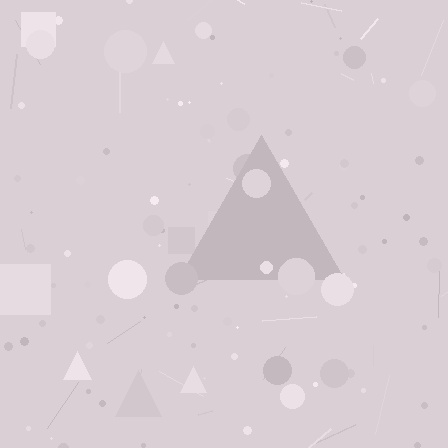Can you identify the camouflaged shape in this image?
The camouflaged shape is a triangle.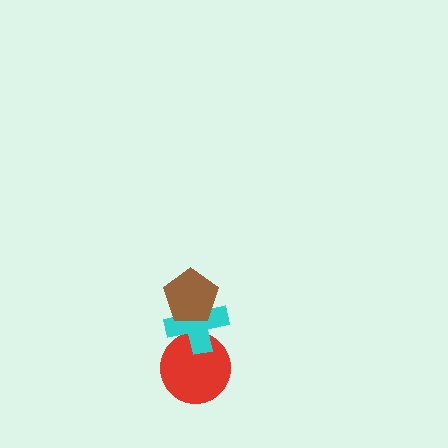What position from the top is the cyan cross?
The cyan cross is 2nd from the top.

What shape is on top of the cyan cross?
The brown pentagon is on top of the cyan cross.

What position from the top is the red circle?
The red circle is 3rd from the top.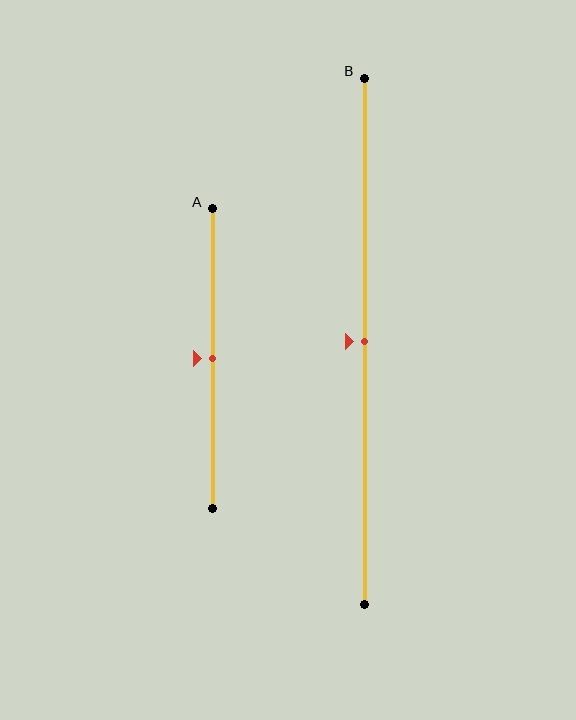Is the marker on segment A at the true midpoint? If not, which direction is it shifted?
Yes, the marker on segment A is at the true midpoint.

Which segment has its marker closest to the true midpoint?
Segment A has its marker closest to the true midpoint.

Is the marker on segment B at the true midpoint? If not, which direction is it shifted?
Yes, the marker on segment B is at the true midpoint.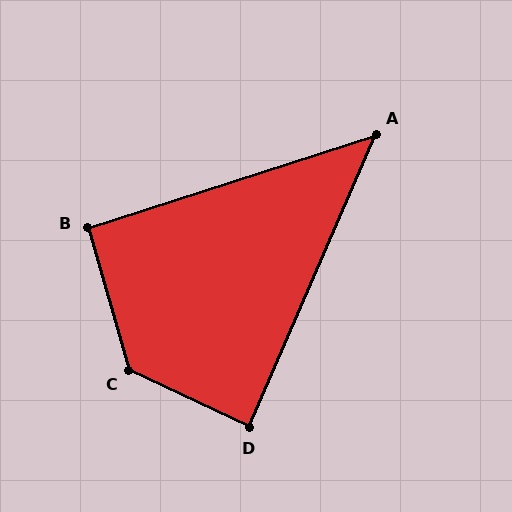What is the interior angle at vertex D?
Approximately 88 degrees (approximately right).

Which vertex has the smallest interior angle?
A, at approximately 49 degrees.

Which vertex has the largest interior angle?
C, at approximately 131 degrees.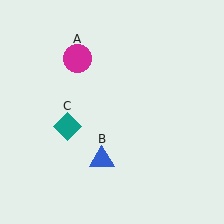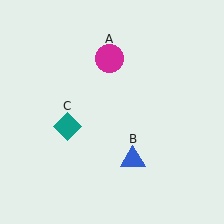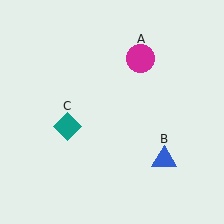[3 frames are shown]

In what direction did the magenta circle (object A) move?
The magenta circle (object A) moved right.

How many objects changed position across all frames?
2 objects changed position: magenta circle (object A), blue triangle (object B).